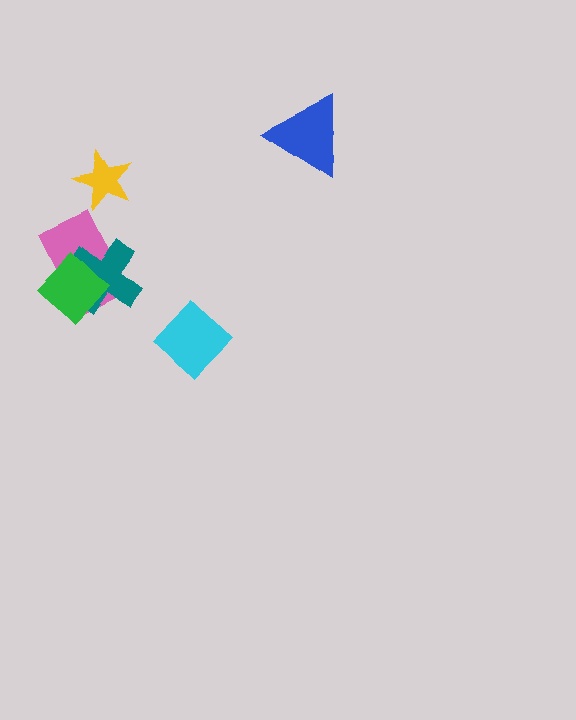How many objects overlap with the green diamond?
2 objects overlap with the green diamond.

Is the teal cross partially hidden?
Yes, it is partially covered by another shape.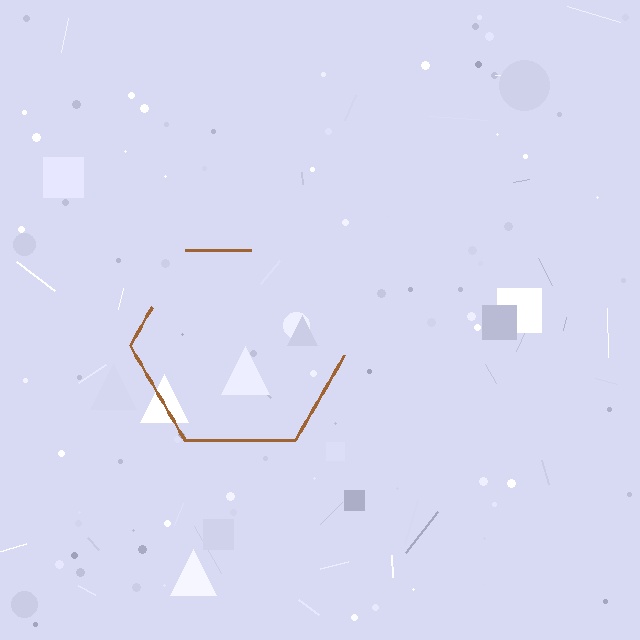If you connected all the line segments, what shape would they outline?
They would outline a hexagon.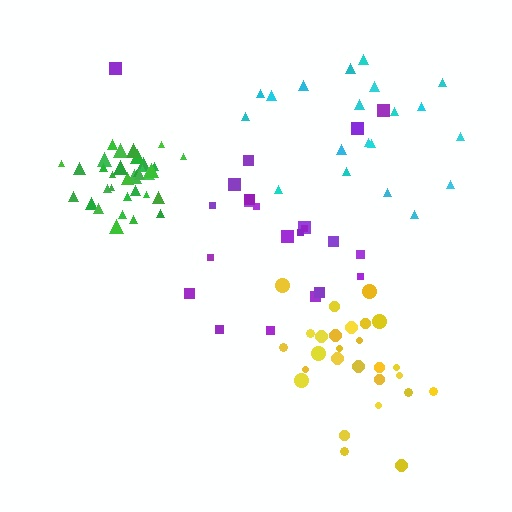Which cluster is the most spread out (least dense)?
Cyan.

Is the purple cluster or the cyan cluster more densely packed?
Purple.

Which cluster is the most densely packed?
Green.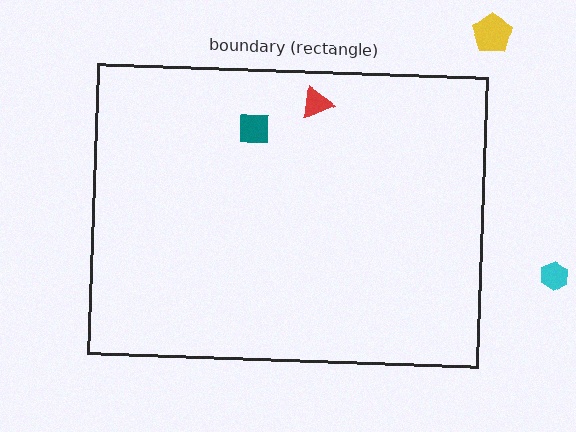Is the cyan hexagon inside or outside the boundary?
Outside.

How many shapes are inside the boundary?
2 inside, 2 outside.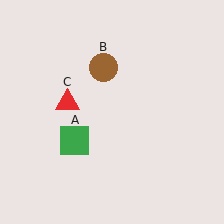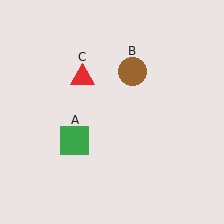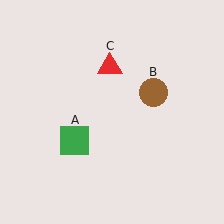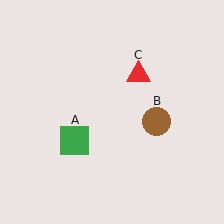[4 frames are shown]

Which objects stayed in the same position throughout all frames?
Green square (object A) remained stationary.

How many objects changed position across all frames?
2 objects changed position: brown circle (object B), red triangle (object C).